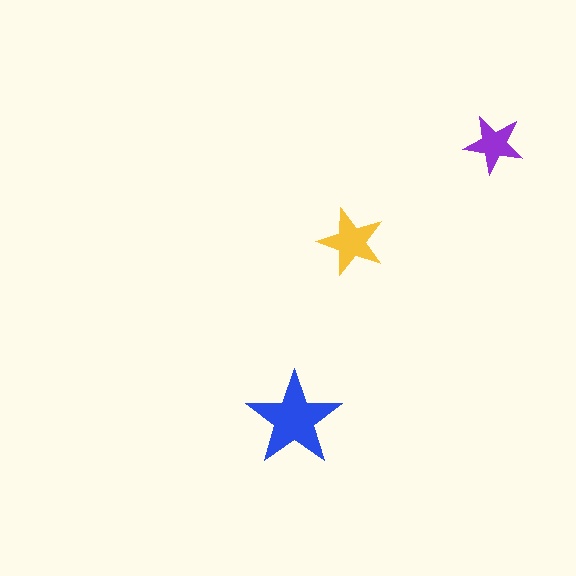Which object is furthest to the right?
The purple star is rightmost.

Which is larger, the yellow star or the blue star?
The blue one.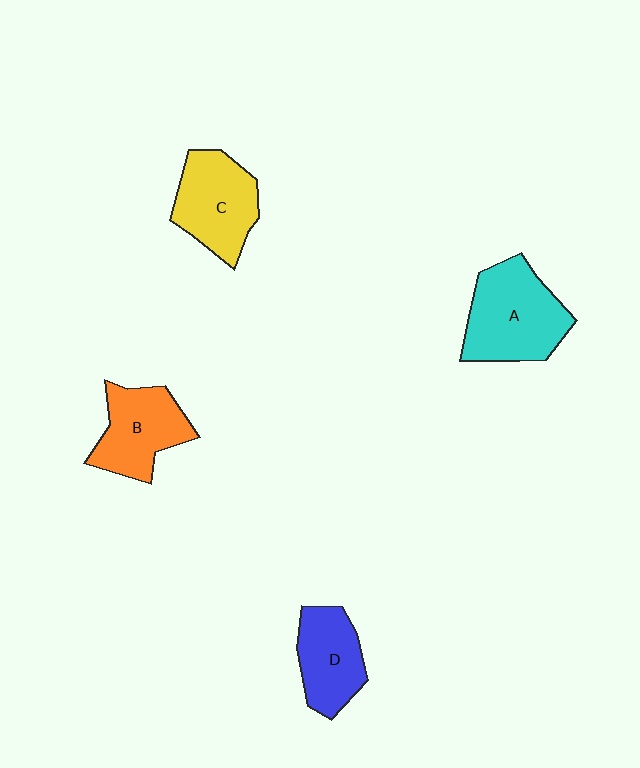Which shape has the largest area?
Shape A (cyan).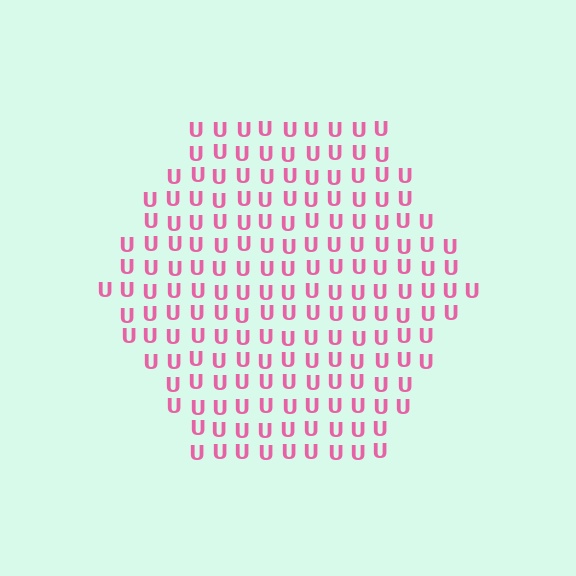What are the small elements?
The small elements are letter U's.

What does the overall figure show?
The overall figure shows a hexagon.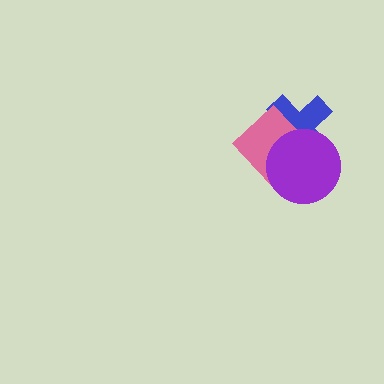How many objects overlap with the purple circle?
2 objects overlap with the purple circle.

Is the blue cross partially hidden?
Yes, it is partially covered by another shape.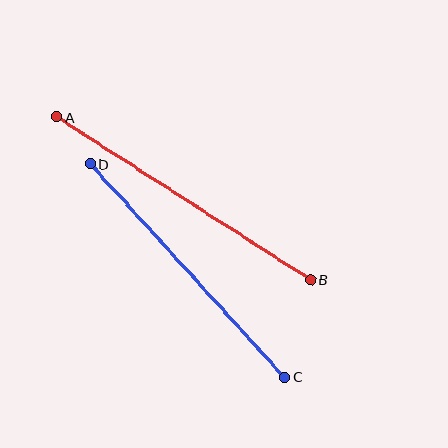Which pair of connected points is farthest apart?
Points A and B are farthest apart.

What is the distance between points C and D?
The distance is approximately 289 pixels.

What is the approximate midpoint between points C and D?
The midpoint is at approximately (187, 271) pixels.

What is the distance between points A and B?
The distance is approximately 302 pixels.